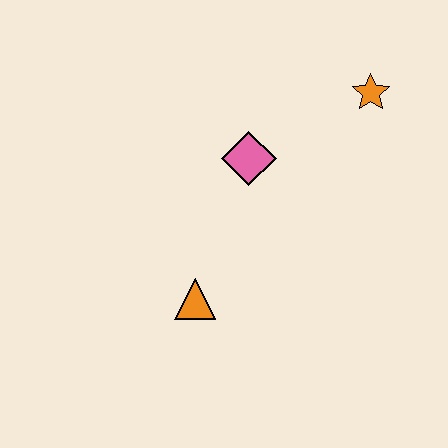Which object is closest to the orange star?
The pink diamond is closest to the orange star.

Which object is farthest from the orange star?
The orange triangle is farthest from the orange star.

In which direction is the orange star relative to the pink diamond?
The orange star is to the right of the pink diamond.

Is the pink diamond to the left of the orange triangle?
No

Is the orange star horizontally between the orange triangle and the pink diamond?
No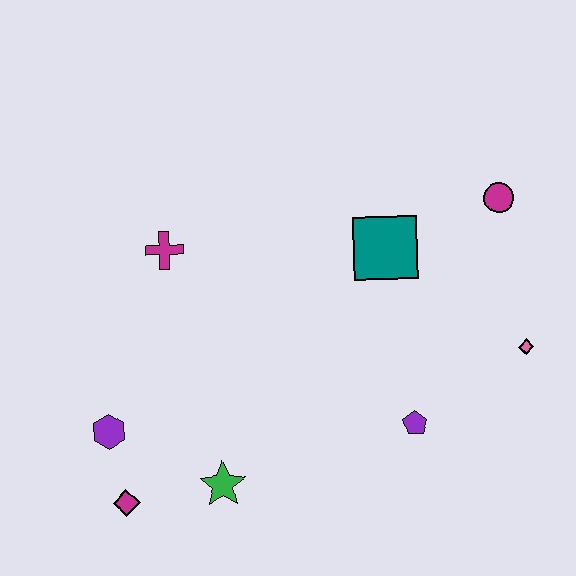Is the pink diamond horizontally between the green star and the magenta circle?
No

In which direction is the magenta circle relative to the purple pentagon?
The magenta circle is above the purple pentagon.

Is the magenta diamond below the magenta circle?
Yes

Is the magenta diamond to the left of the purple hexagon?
No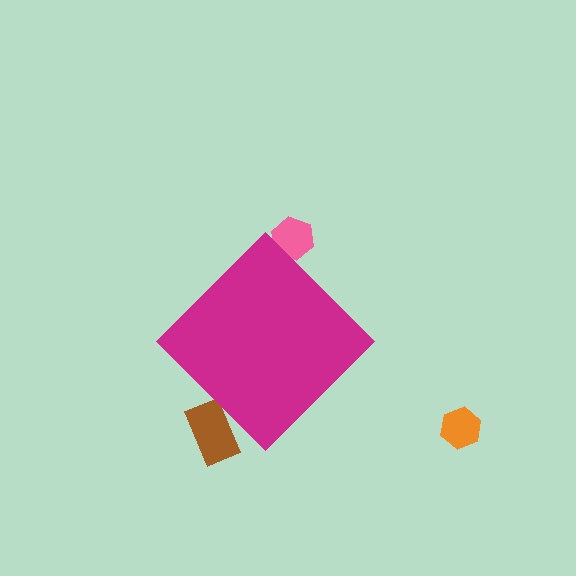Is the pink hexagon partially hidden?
Yes, the pink hexagon is partially hidden behind the magenta diamond.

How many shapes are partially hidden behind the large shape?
2 shapes are partially hidden.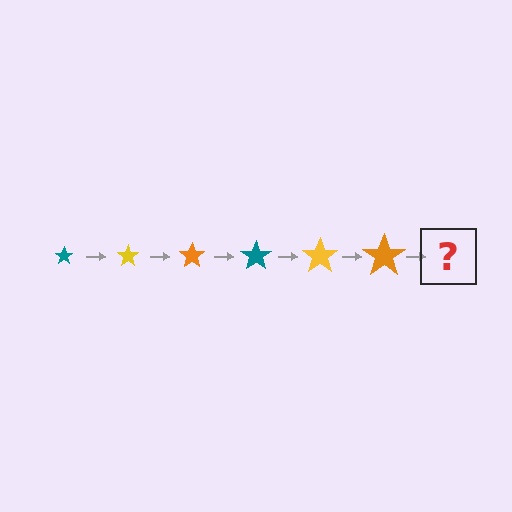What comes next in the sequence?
The next element should be a teal star, larger than the previous one.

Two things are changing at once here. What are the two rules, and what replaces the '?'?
The two rules are that the star grows larger each step and the color cycles through teal, yellow, and orange. The '?' should be a teal star, larger than the previous one.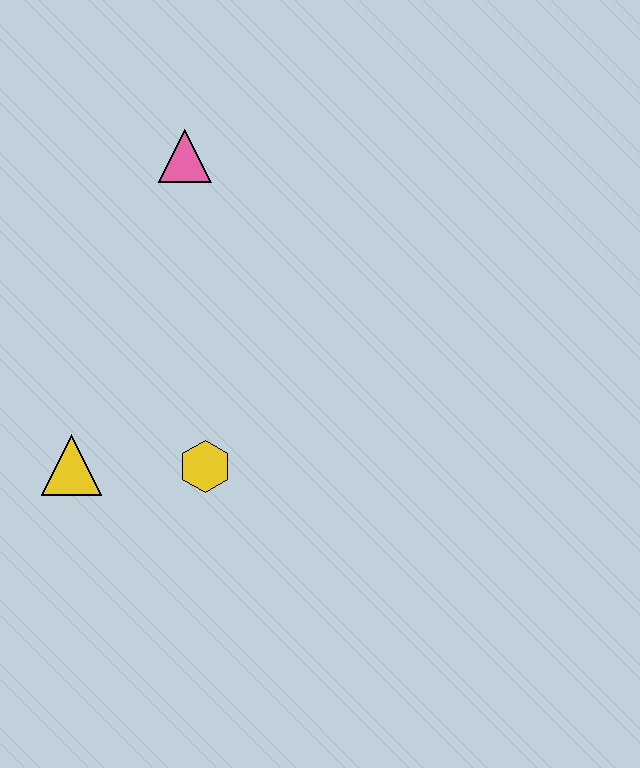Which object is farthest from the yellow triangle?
The pink triangle is farthest from the yellow triangle.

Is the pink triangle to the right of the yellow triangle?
Yes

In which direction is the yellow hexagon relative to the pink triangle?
The yellow hexagon is below the pink triangle.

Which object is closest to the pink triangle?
The yellow hexagon is closest to the pink triangle.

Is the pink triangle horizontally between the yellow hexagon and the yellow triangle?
Yes